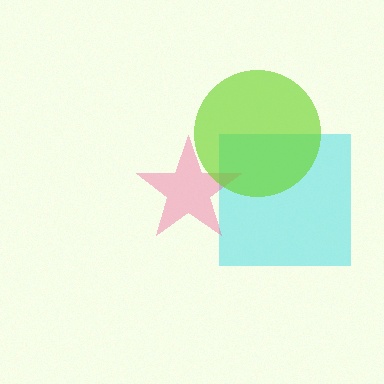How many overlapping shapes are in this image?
There are 3 overlapping shapes in the image.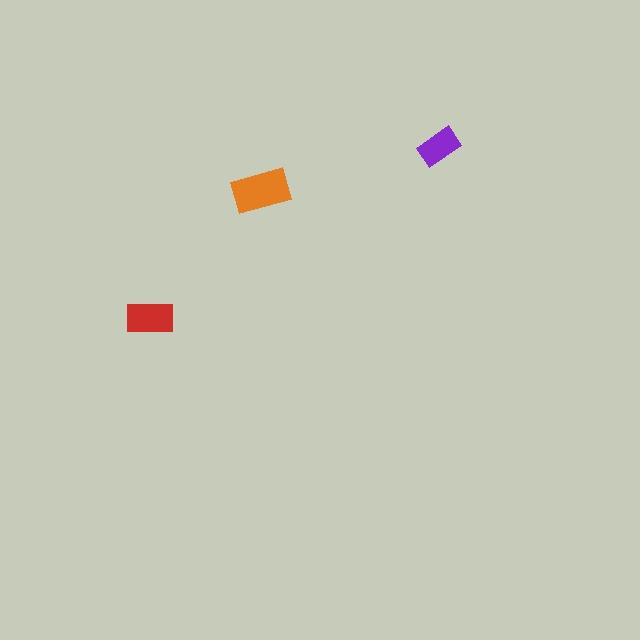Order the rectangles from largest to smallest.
the orange one, the red one, the purple one.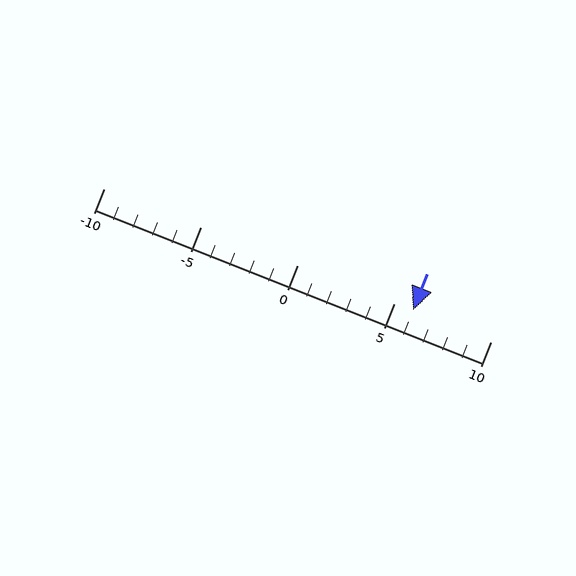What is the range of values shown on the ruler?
The ruler shows values from -10 to 10.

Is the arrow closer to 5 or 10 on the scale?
The arrow is closer to 5.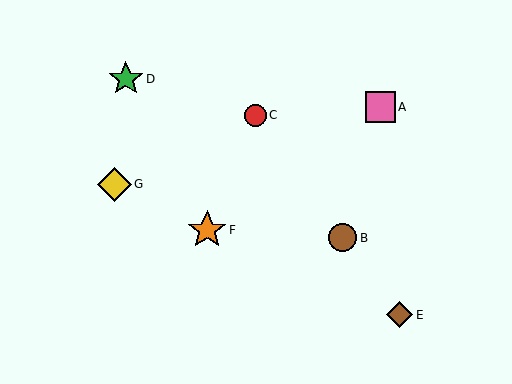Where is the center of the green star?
The center of the green star is at (126, 79).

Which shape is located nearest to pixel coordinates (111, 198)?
The yellow diamond (labeled G) at (115, 185) is nearest to that location.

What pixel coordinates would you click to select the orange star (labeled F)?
Click at (207, 230) to select the orange star F.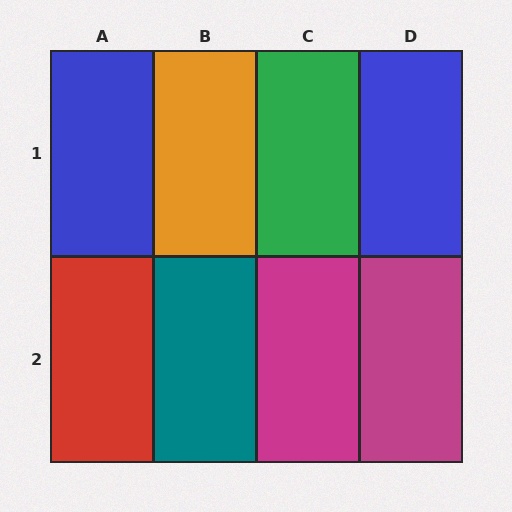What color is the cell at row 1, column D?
Blue.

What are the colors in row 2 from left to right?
Red, teal, magenta, magenta.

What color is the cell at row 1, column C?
Green.